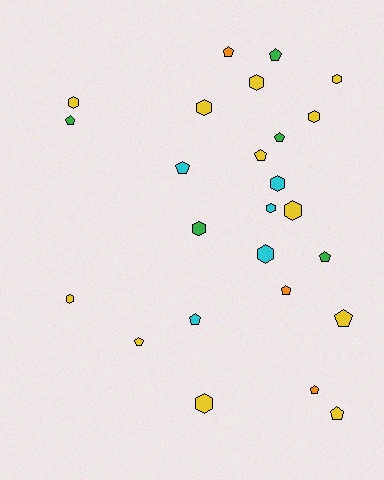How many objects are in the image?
There are 25 objects.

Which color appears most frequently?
Yellow, with 12 objects.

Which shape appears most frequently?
Pentagon, with 13 objects.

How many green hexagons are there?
There is 1 green hexagon.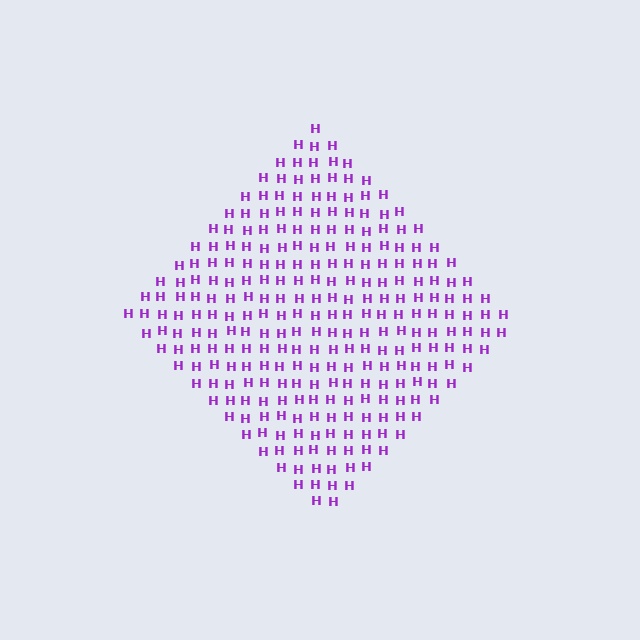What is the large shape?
The large shape is a diamond.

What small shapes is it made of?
It is made of small letter H's.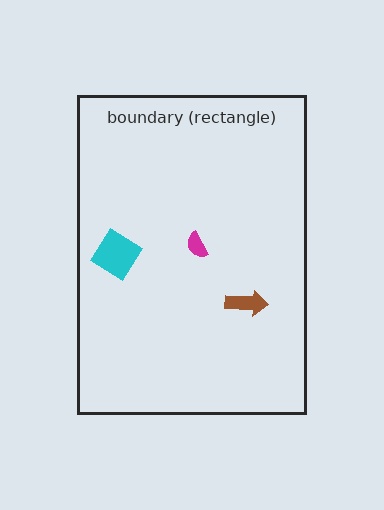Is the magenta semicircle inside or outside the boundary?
Inside.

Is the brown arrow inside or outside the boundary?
Inside.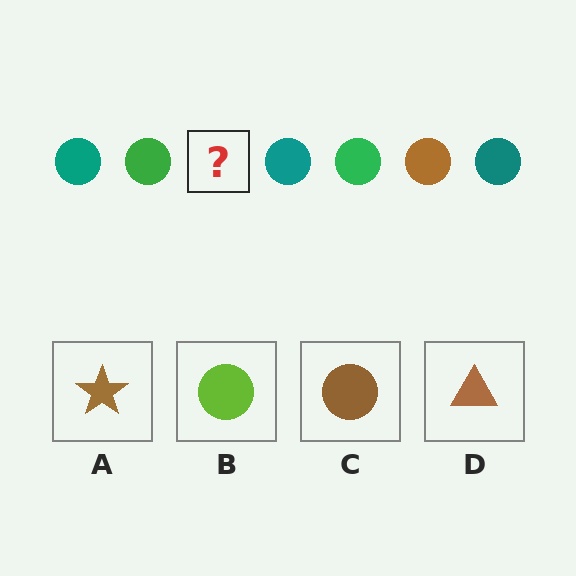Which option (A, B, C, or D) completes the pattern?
C.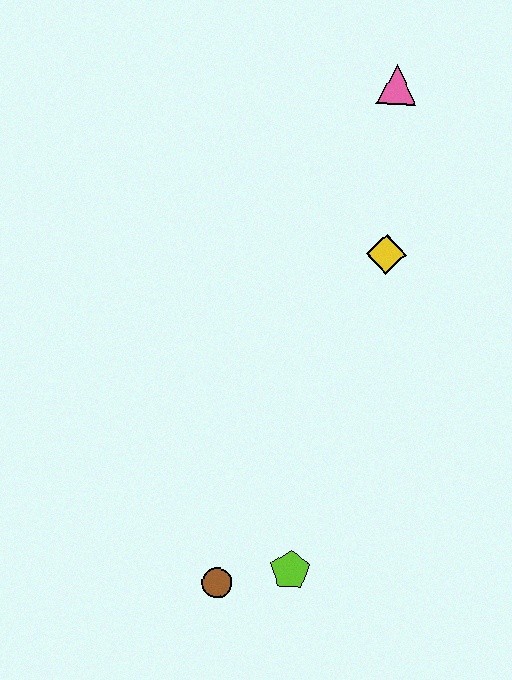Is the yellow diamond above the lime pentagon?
Yes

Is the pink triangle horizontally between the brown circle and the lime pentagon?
No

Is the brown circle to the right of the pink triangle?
No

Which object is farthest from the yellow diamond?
The brown circle is farthest from the yellow diamond.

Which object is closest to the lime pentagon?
The brown circle is closest to the lime pentagon.